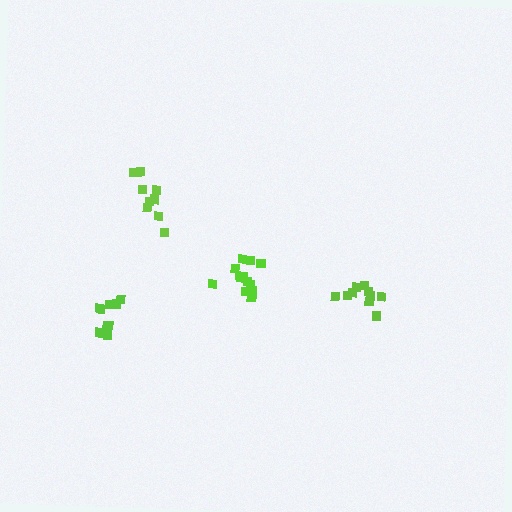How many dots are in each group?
Group 1: 10 dots, Group 2: 9 dots, Group 3: 13 dots, Group 4: 10 dots (42 total).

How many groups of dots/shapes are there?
There are 4 groups.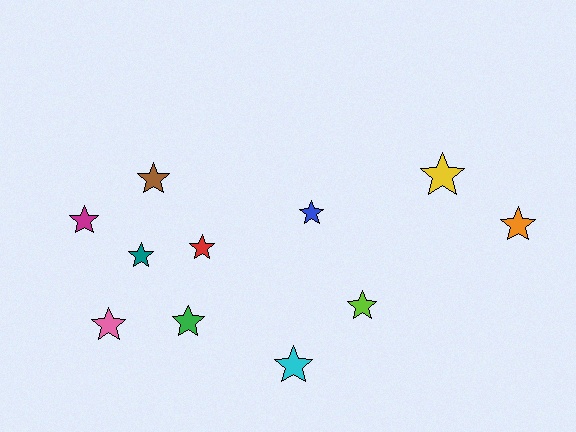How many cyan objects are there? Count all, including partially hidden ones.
There is 1 cyan object.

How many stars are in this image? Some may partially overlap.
There are 11 stars.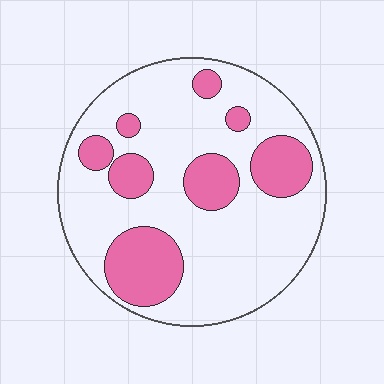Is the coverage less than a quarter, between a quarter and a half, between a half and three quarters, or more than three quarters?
Between a quarter and a half.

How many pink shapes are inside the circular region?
8.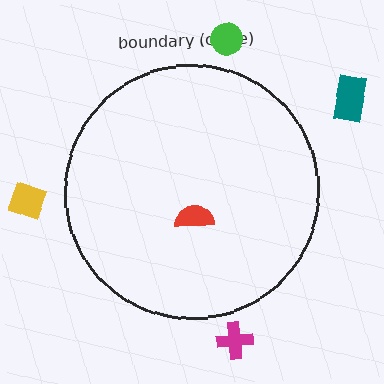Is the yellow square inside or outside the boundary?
Outside.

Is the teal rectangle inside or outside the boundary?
Outside.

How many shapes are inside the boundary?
1 inside, 4 outside.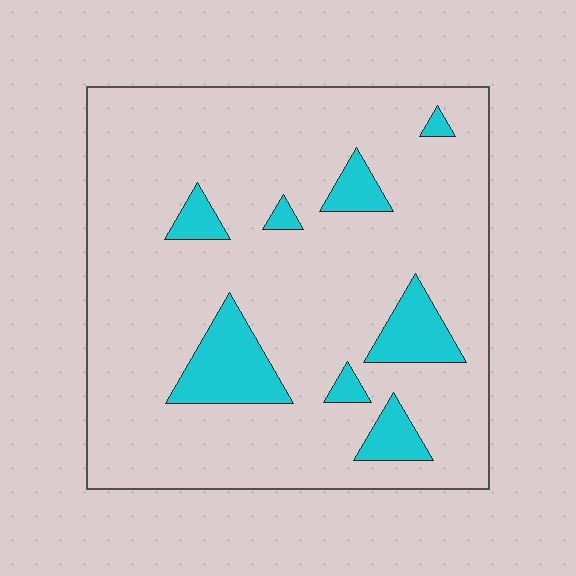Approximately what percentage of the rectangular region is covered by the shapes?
Approximately 15%.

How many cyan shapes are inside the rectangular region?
8.